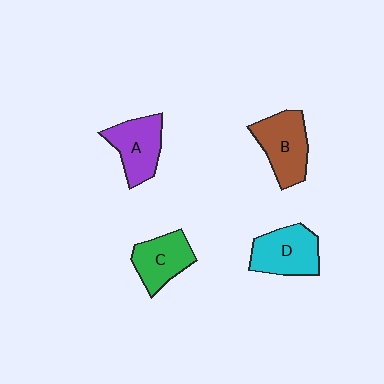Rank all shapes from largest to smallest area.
From largest to smallest: B (brown), D (cyan), A (purple), C (green).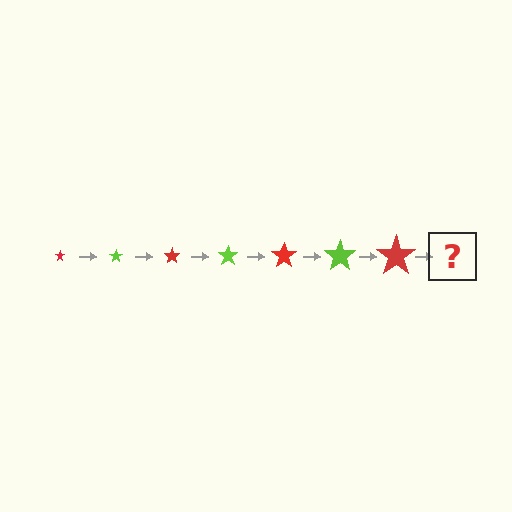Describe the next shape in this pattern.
It should be a lime star, larger than the previous one.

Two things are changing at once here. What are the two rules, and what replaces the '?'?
The two rules are that the star grows larger each step and the color cycles through red and lime. The '?' should be a lime star, larger than the previous one.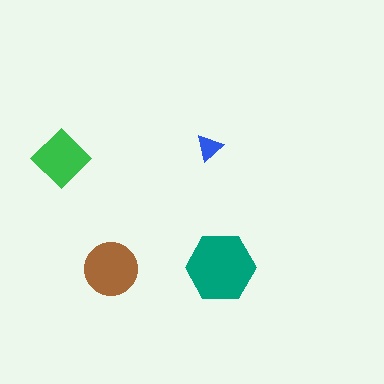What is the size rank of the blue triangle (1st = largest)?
4th.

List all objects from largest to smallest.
The teal hexagon, the brown circle, the green diamond, the blue triangle.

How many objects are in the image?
There are 4 objects in the image.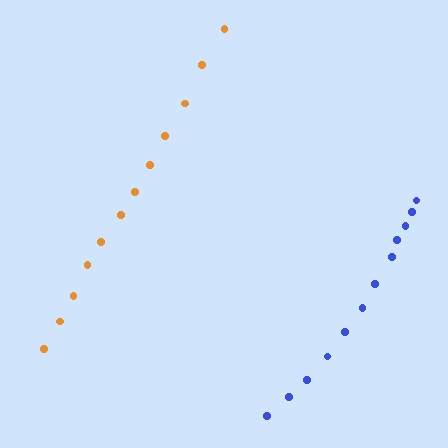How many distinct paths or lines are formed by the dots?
There are 2 distinct paths.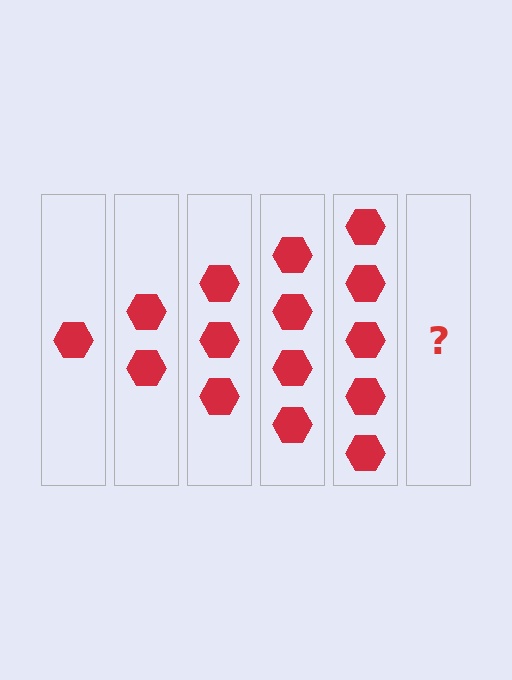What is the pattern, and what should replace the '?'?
The pattern is that each step adds one more hexagon. The '?' should be 6 hexagons.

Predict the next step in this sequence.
The next step is 6 hexagons.